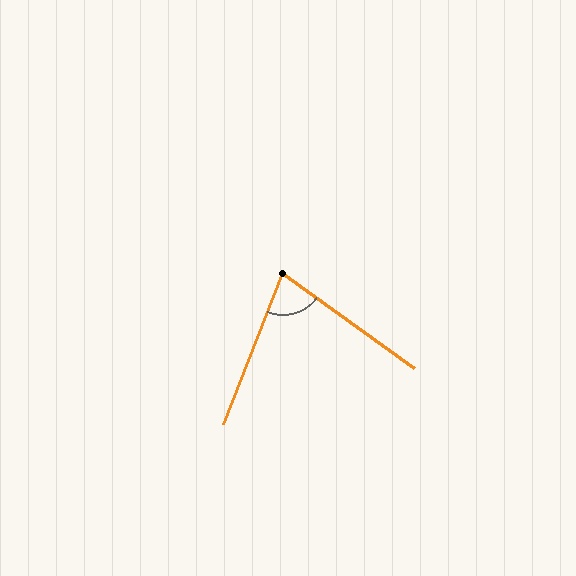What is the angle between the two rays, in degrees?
Approximately 76 degrees.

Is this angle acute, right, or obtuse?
It is acute.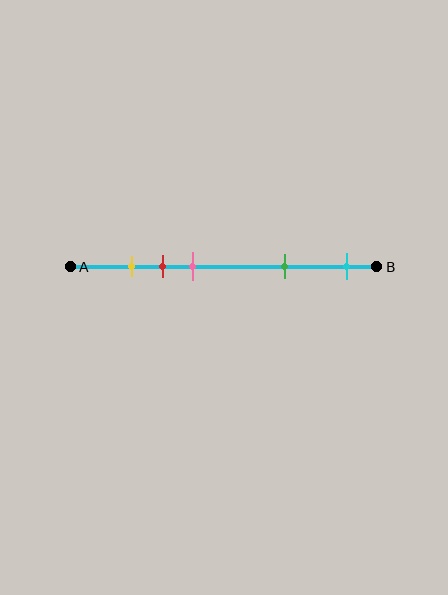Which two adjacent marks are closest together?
The yellow and red marks are the closest adjacent pair.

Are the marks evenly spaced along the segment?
No, the marks are not evenly spaced.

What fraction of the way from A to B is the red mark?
The red mark is approximately 30% (0.3) of the way from A to B.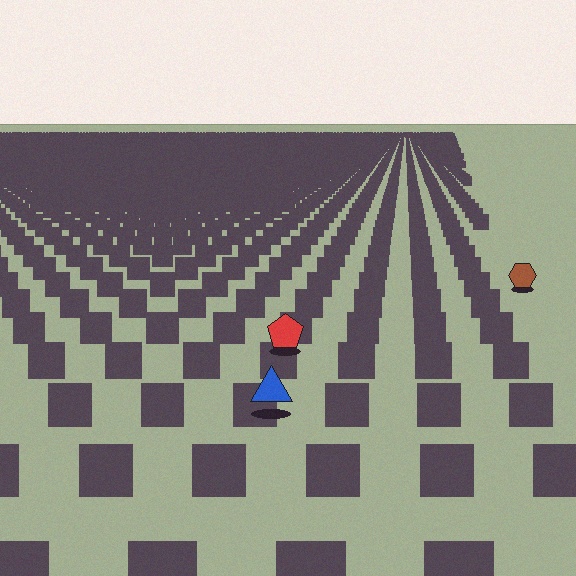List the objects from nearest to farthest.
From nearest to farthest: the blue triangle, the red pentagon, the brown hexagon.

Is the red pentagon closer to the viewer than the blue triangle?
No. The blue triangle is closer — you can tell from the texture gradient: the ground texture is coarser near it.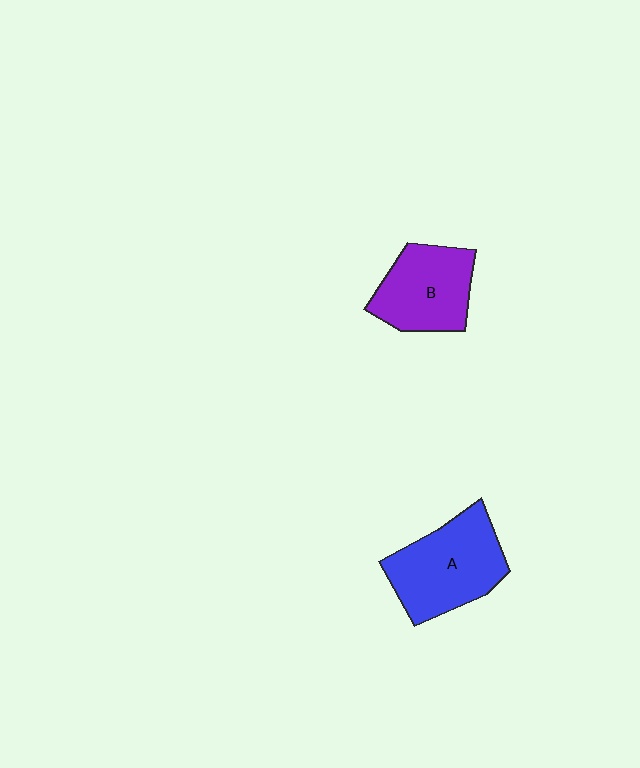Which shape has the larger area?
Shape A (blue).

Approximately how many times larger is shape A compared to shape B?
Approximately 1.2 times.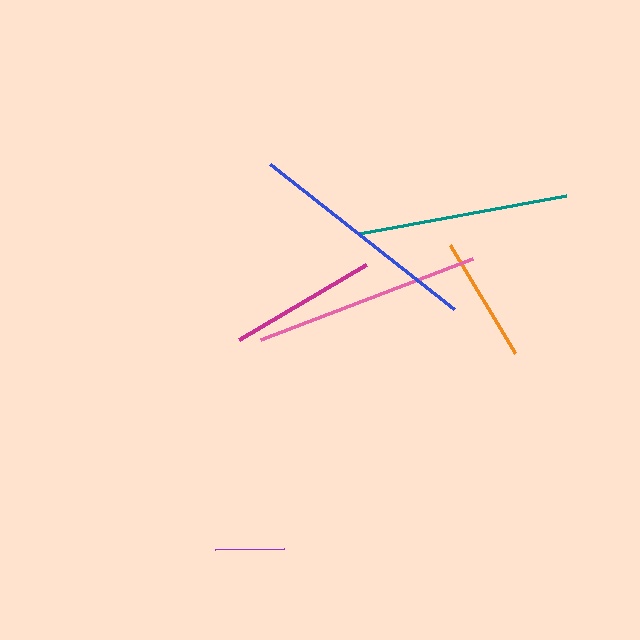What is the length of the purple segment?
The purple segment is approximately 70 pixels long.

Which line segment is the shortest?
The purple line is the shortest at approximately 70 pixels.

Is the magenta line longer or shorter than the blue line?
The blue line is longer than the magenta line.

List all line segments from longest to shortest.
From longest to shortest: blue, pink, teal, magenta, orange, purple.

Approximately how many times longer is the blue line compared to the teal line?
The blue line is approximately 1.1 times the length of the teal line.